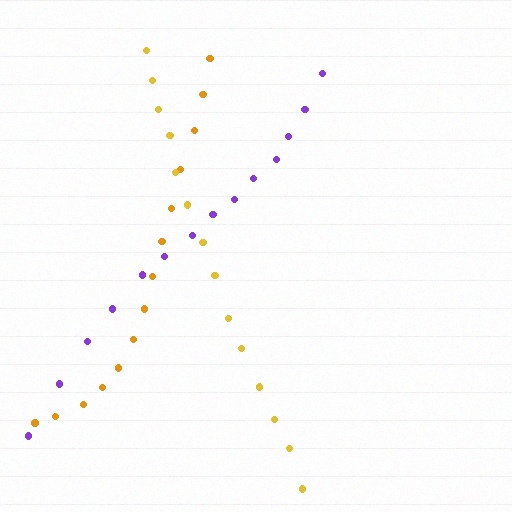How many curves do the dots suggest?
There are 3 distinct paths.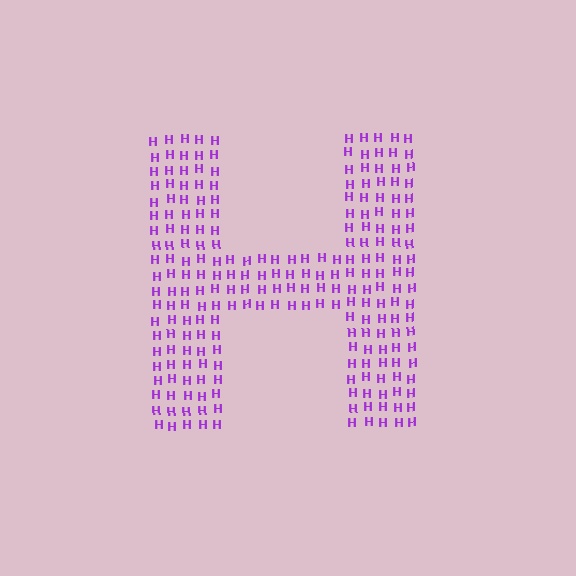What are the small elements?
The small elements are letter H's.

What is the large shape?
The large shape is the letter H.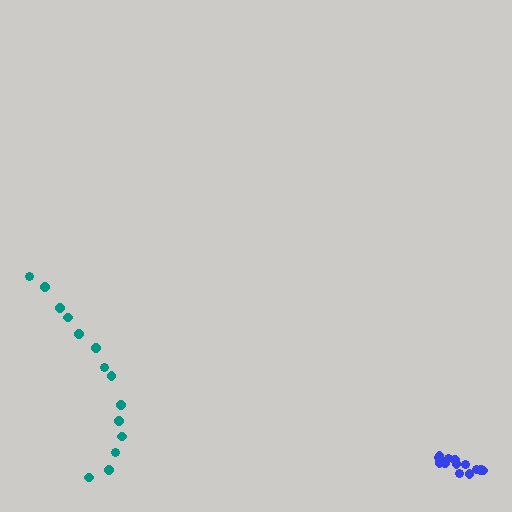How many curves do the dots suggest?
There are 2 distinct paths.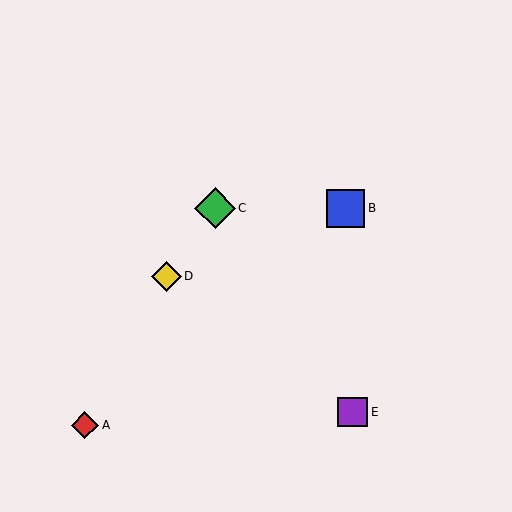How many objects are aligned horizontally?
2 objects (B, C) are aligned horizontally.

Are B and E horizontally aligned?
No, B is at y≈208 and E is at y≈412.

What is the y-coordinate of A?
Object A is at y≈425.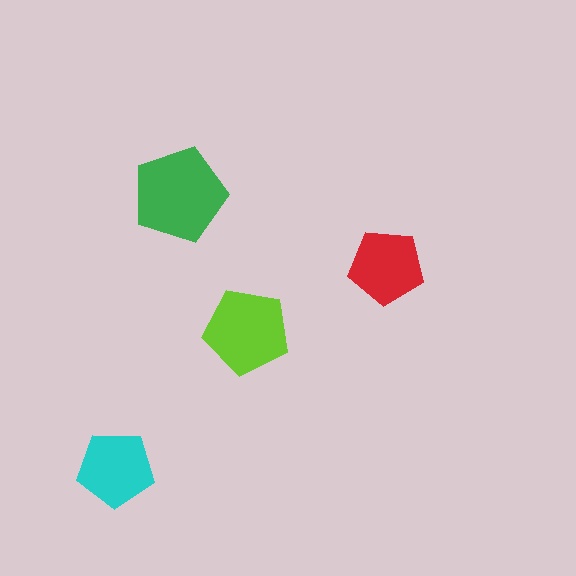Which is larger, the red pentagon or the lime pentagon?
The lime one.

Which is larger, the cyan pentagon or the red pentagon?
The cyan one.